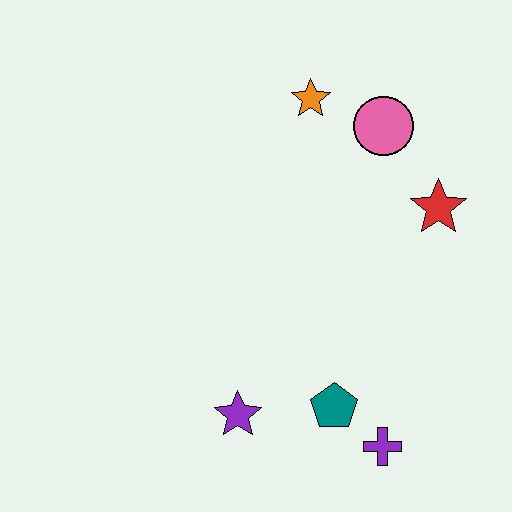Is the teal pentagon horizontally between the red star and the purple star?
Yes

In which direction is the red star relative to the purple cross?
The red star is above the purple cross.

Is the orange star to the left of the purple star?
No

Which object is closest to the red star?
The pink circle is closest to the red star.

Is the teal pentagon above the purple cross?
Yes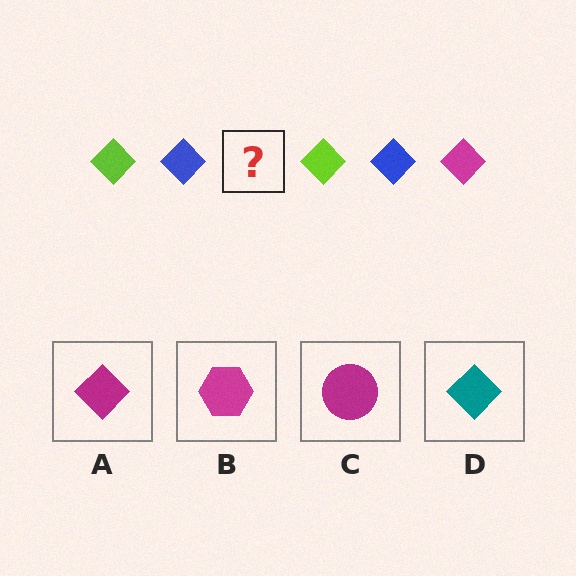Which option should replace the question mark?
Option A.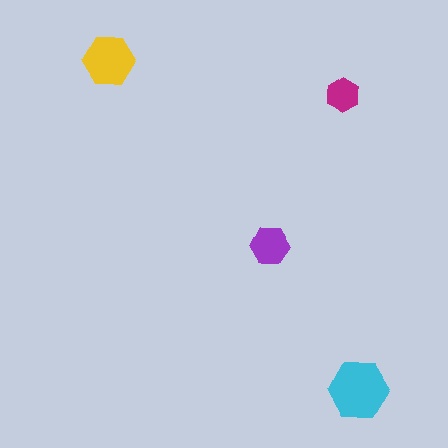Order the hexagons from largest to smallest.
the cyan one, the yellow one, the purple one, the magenta one.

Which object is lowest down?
The cyan hexagon is bottommost.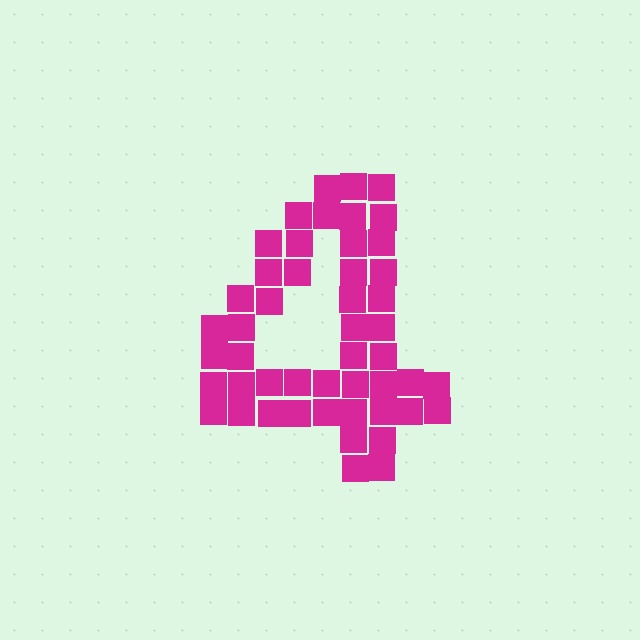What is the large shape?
The large shape is the digit 4.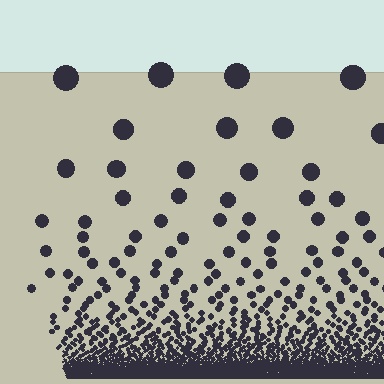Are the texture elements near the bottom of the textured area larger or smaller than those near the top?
Smaller. The gradient is inverted — elements near the bottom are smaller and denser.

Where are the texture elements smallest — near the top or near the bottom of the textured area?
Near the bottom.